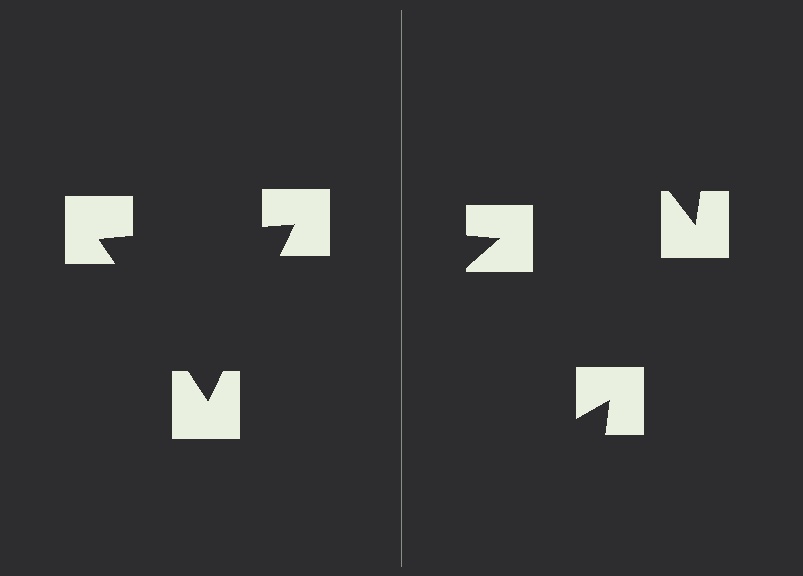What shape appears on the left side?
An illusory triangle.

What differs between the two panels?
The notched squares are positioned identically on both sides; only the wedge orientations differ. On the left they align to a triangle; on the right they are misaligned.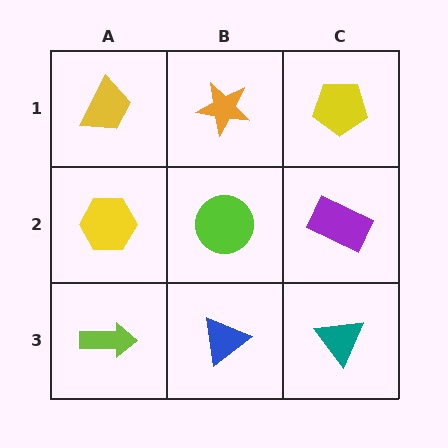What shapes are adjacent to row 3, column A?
A yellow hexagon (row 2, column A), a blue triangle (row 3, column B).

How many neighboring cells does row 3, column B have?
3.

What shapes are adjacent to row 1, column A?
A yellow hexagon (row 2, column A), an orange star (row 1, column B).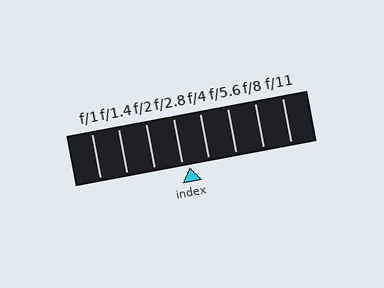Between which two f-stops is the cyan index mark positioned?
The index mark is between f/2.8 and f/4.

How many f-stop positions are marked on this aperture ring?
There are 8 f-stop positions marked.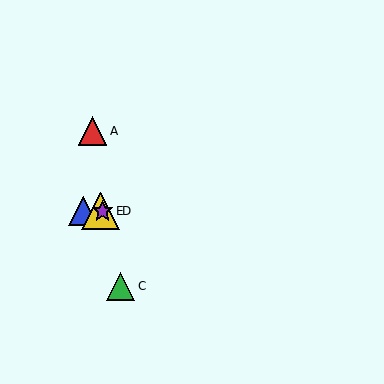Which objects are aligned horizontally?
Objects B, D, E are aligned horizontally.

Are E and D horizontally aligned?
Yes, both are at y≈211.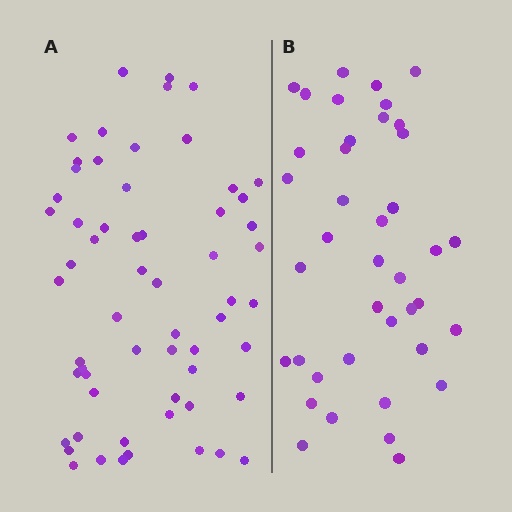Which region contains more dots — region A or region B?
Region A (the left region) has more dots.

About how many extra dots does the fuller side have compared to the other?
Region A has approximately 20 more dots than region B.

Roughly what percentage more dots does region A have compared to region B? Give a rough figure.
About 50% more.